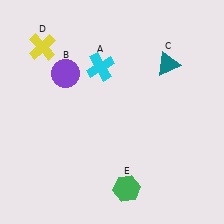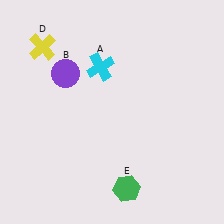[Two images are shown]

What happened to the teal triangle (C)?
The teal triangle (C) was removed in Image 2. It was in the top-right area of Image 1.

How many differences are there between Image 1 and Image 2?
There is 1 difference between the two images.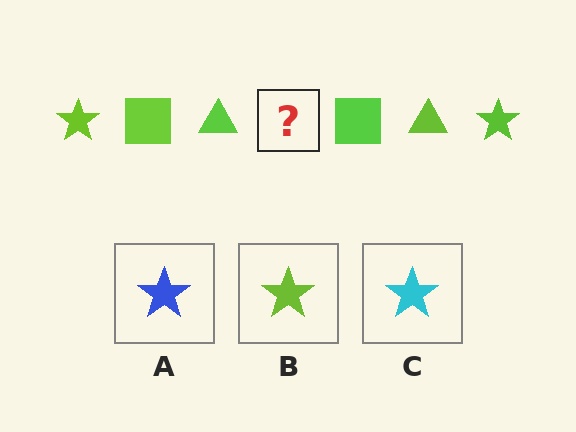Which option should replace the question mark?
Option B.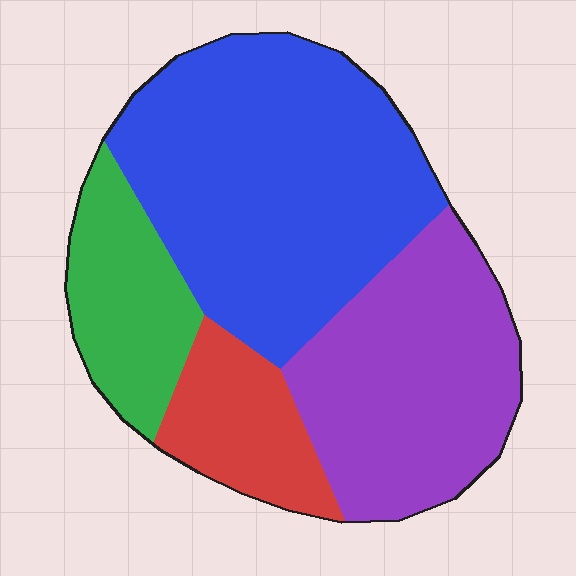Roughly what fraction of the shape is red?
Red covers 12% of the shape.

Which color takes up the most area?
Blue, at roughly 45%.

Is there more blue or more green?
Blue.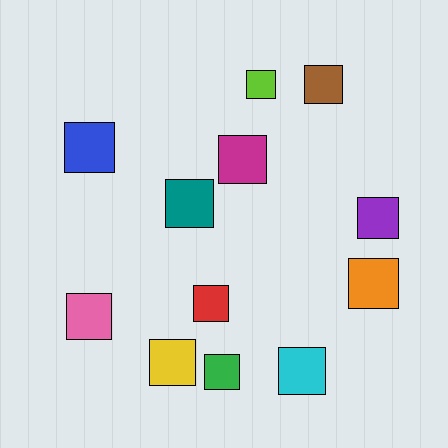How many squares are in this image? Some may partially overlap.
There are 12 squares.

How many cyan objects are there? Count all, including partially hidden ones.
There is 1 cyan object.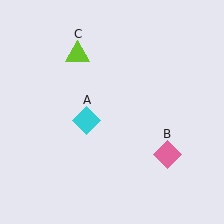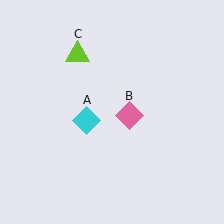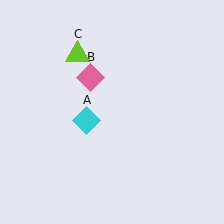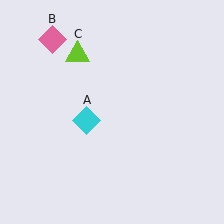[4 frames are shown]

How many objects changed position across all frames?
1 object changed position: pink diamond (object B).